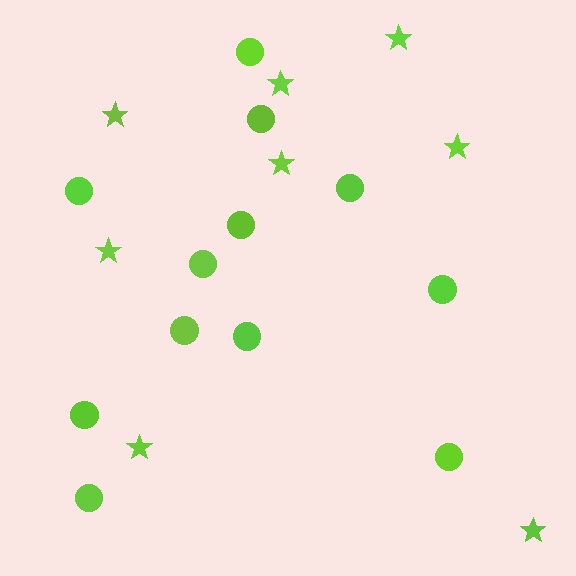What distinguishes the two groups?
There are 2 groups: one group of circles (12) and one group of stars (8).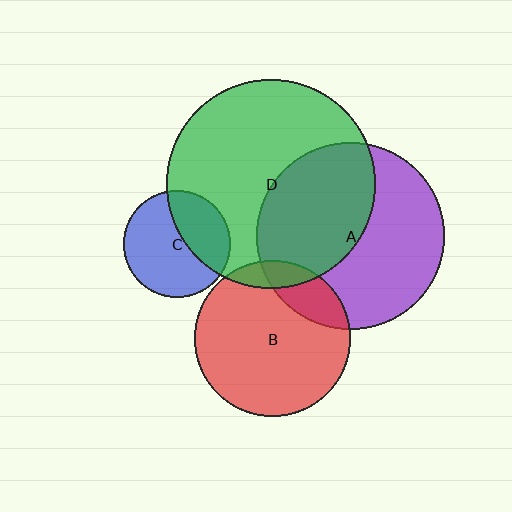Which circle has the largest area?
Circle D (green).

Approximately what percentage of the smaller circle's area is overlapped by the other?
Approximately 45%.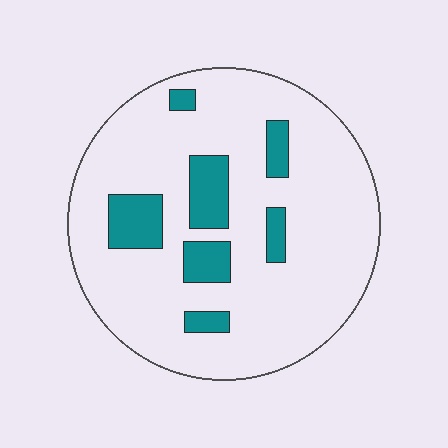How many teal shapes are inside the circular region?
7.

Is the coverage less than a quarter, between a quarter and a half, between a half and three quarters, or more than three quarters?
Less than a quarter.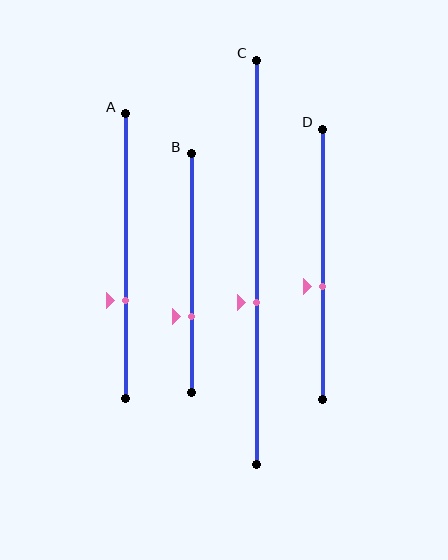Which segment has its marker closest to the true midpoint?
Segment D has its marker closest to the true midpoint.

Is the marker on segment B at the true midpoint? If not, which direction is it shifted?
No, the marker on segment B is shifted downward by about 18% of the segment length.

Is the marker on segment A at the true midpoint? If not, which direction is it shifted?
No, the marker on segment A is shifted downward by about 16% of the segment length.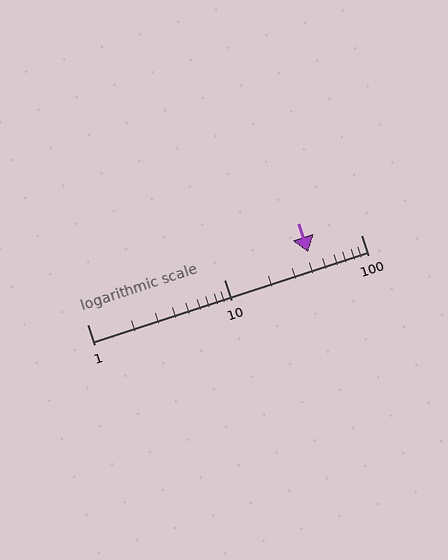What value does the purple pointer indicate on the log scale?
The pointer indicates approximately 41.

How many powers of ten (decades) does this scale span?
The scale spans 2 decades, from 1 to 100.